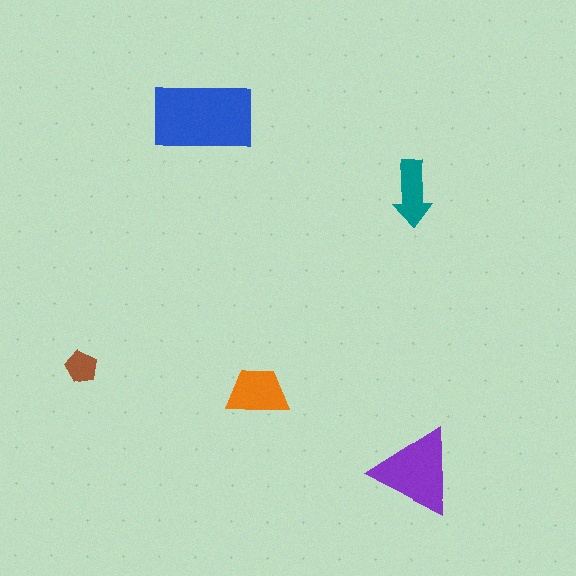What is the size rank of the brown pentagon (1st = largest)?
5th.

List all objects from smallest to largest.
The brown pentagon, the teal arrow, the orange trapezoid, the purple triangle, the blue rectangle.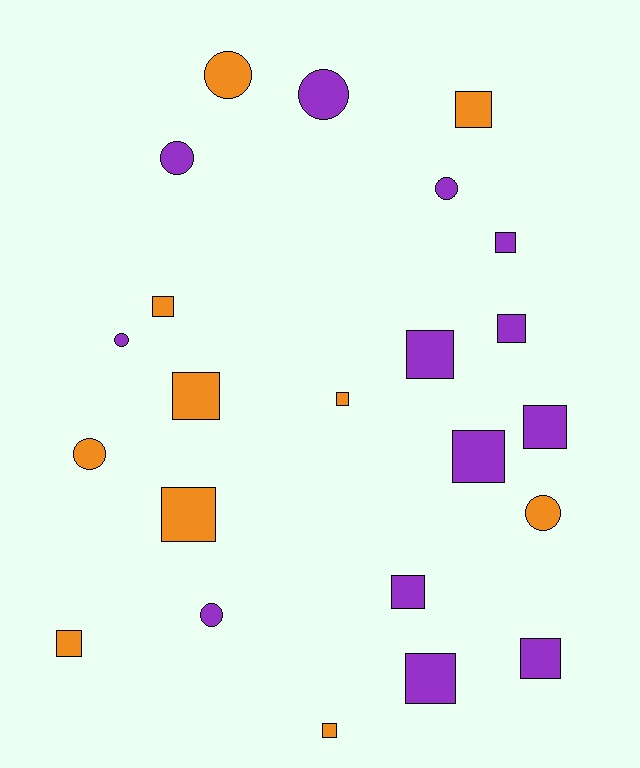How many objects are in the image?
There are 23 objects.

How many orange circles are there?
There are 3 orange circles.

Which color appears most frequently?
Purple, with 13 objects.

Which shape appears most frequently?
Square, with 15 objects.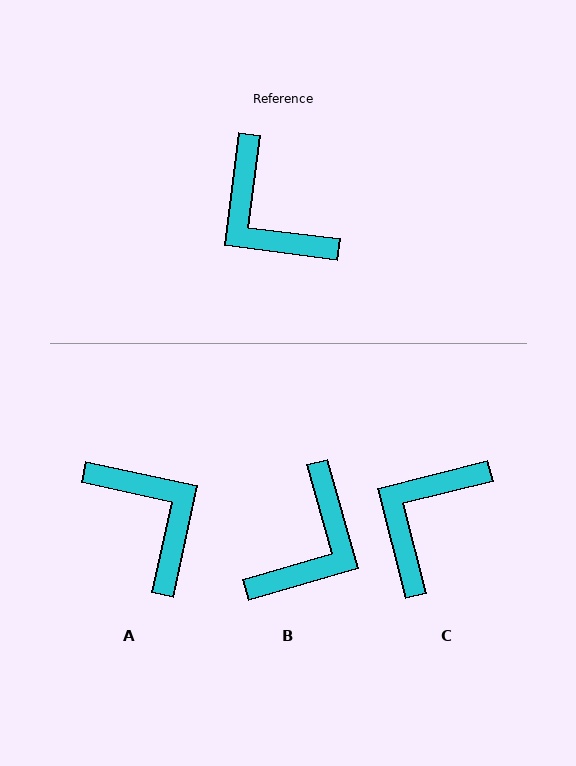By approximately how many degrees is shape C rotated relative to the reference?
Approximately 69 degrees clockwise.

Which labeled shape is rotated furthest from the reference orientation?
A, about 175 degrees away.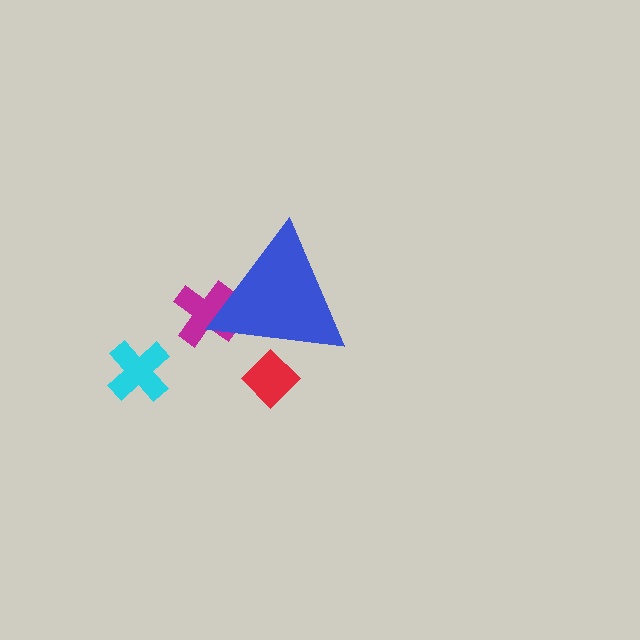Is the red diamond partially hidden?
Yes, the red diamond is partially hidden behind the blue triangle.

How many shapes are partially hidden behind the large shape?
2 shapes are partially hidden.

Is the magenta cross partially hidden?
Yes, the magenta cross is partially hidden behind the blue triangle.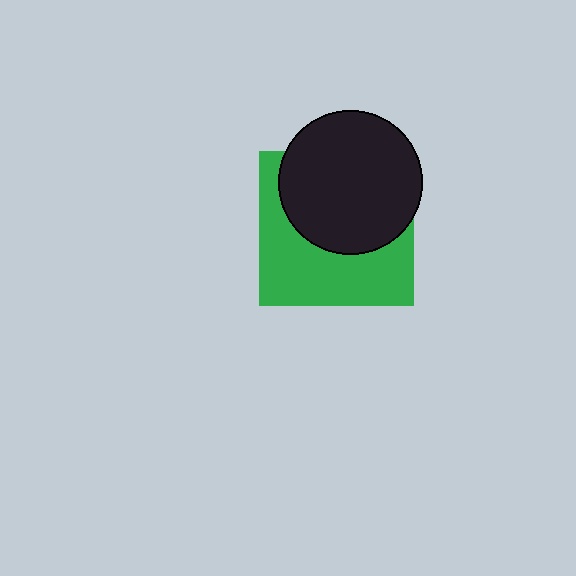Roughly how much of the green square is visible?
About half of it is visible (roughly 49%).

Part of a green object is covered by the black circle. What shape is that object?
It is a square.